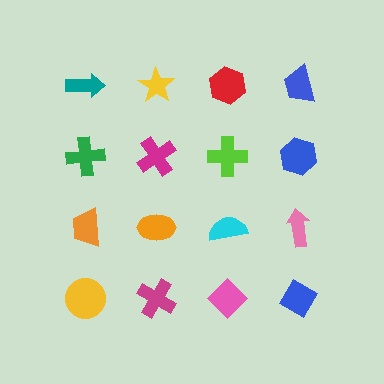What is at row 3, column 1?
An orange trapezoid.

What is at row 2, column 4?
A blue hexagon.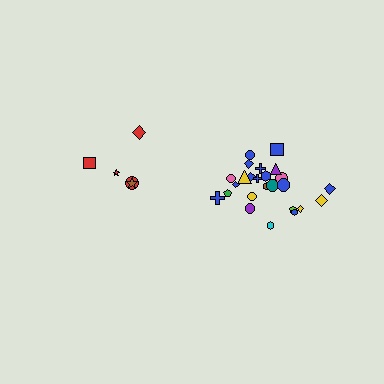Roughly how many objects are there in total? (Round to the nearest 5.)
Roughly 30 objects in total.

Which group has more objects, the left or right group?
The right group.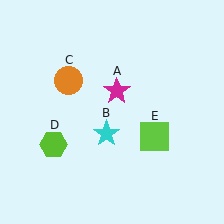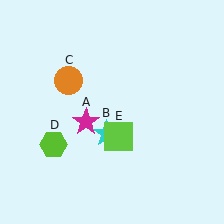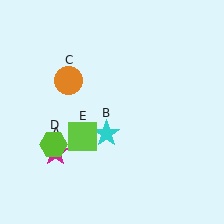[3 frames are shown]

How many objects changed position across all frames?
2 objects changed position: magenta star (object A), lime square (object E).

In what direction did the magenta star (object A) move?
The magenta star (object A) moved down and to the left.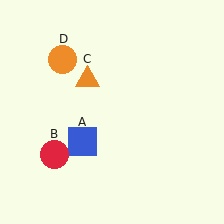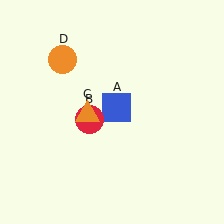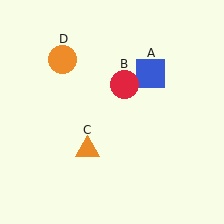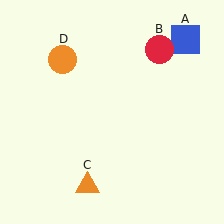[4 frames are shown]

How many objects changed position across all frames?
3 objects changed position: blue square (object A), red circle (object B), orange triangle (object C).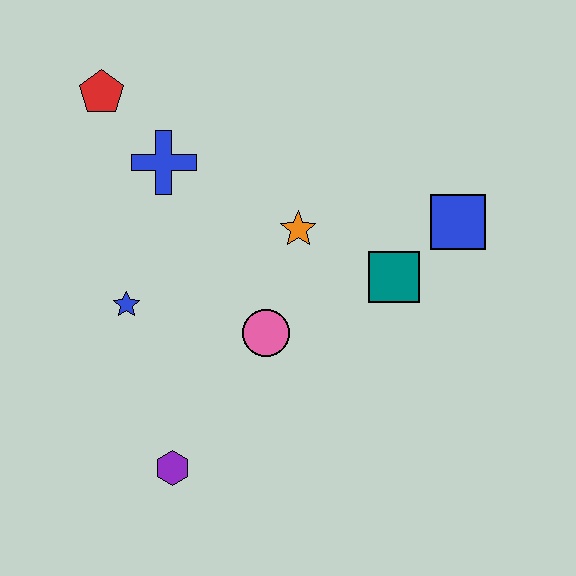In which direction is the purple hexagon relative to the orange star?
The purple hexagon is below the orange star.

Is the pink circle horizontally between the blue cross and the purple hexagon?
No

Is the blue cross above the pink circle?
Yes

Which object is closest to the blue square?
The teal square is closest to the blue square.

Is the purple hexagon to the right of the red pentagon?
Yes